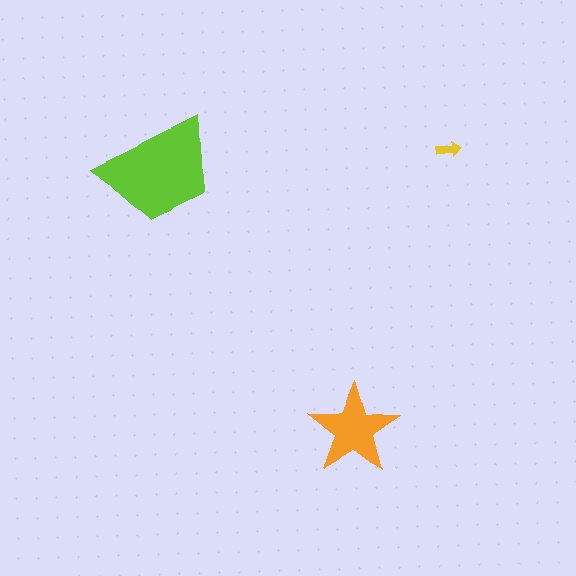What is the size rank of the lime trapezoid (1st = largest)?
1st.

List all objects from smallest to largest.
The yellow arrow, the orange star, the lime trapezoid.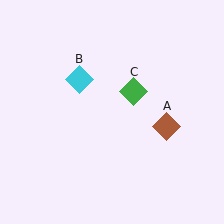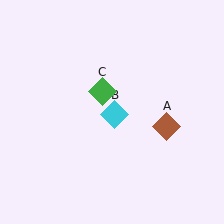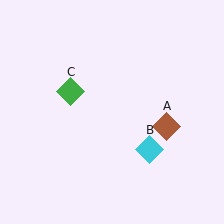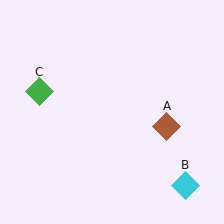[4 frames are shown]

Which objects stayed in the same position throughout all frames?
Brown diamond (object A) remained stationary.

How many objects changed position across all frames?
2 objects changed position: cyan diamond (object B), green diamond (object C).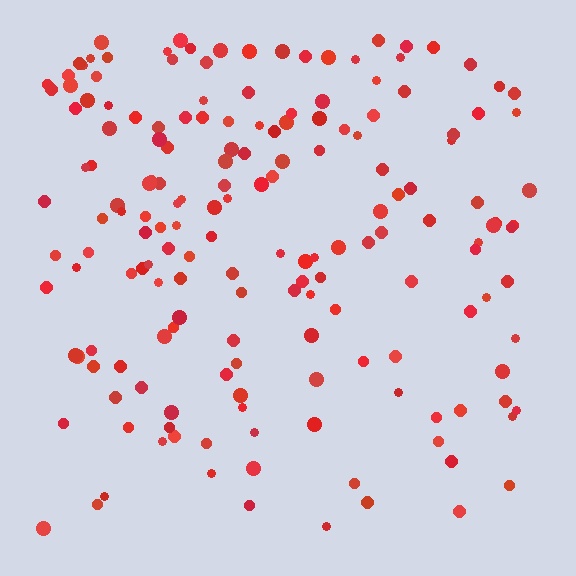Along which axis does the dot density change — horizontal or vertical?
Vertical.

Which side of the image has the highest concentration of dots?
The top.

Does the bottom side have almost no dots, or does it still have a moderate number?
Still a moderate number, just noticeably fewer than the top.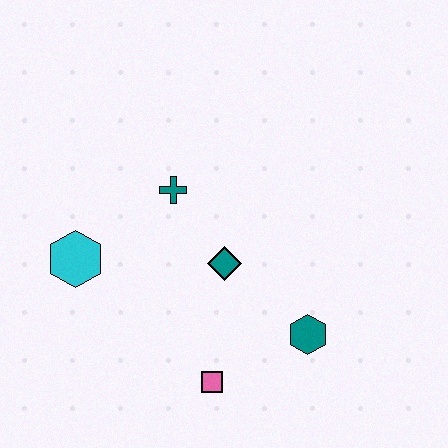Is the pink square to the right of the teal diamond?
No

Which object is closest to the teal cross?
The teal diamond is closest to the teal cross.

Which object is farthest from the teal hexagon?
The cyan hexagon is farthest from the teal hexagon.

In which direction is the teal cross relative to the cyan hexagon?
The teal cross is to the right of the cyan hexagon.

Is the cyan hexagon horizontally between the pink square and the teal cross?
No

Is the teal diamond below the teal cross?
Yes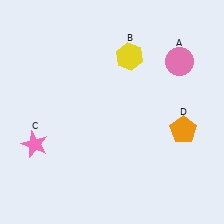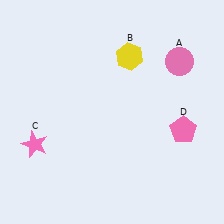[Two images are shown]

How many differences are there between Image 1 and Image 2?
There is 1 difference between the two images.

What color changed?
The pentagon (D) changed from orange in Image 1 to pink in Image 2.